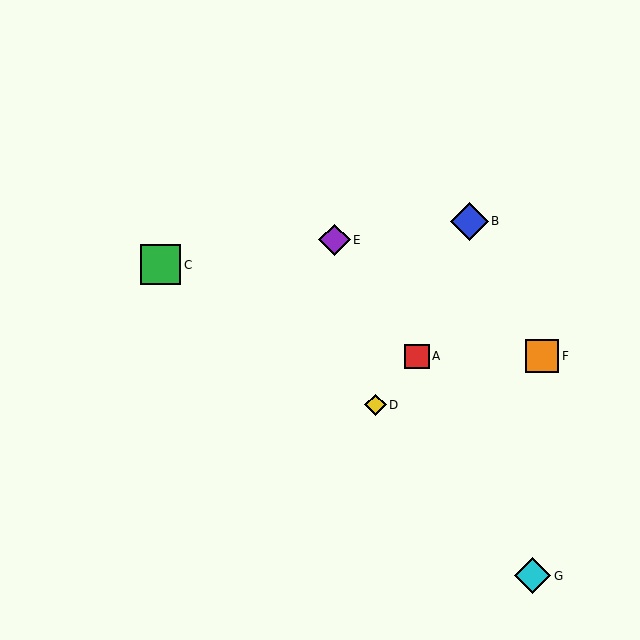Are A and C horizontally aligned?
No, A is at y≈356 and C is at y≈265.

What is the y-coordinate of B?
Object B is at y≈221.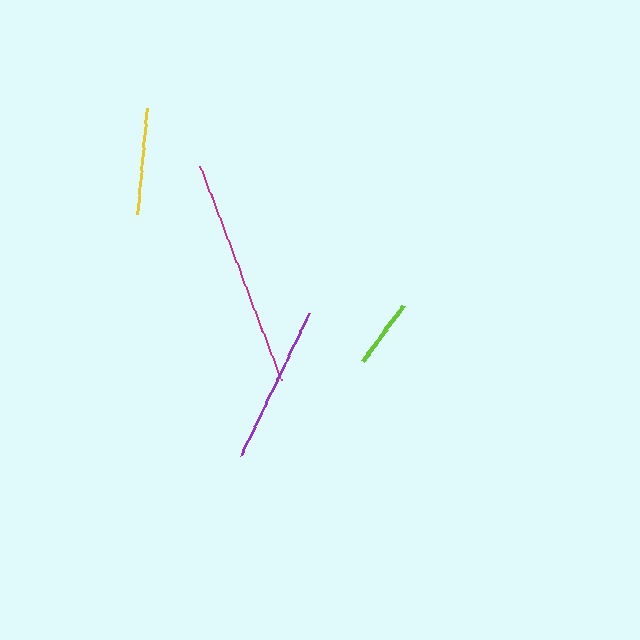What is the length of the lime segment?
The lime segment is approximately 69 pixels long.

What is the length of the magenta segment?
The magenta segment is approximately 229 pixels long.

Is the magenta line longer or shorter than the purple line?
The magenta line is longer than the purple line.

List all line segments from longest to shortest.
From longest to shortest: magenta, purple, yellow, lime.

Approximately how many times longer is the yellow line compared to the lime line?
The yellow line is approximately 1.5 times the length of the lime line.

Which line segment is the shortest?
The lime line is the shortest at approximately 69 pixels.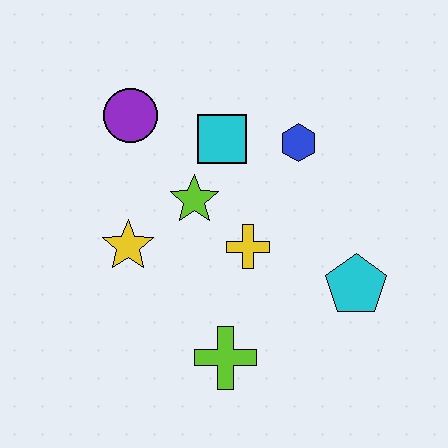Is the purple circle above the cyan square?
Yes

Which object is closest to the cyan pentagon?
The yellow cross is closest to the cyan pentagon.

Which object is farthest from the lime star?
The cyan pentagon is farthest from the lime star.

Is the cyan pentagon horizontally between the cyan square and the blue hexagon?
No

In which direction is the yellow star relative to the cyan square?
The yellow star is below the cyan square.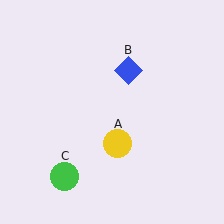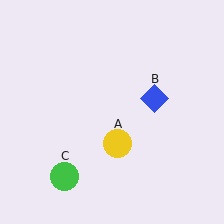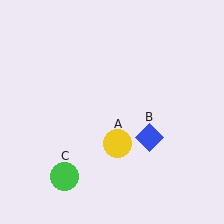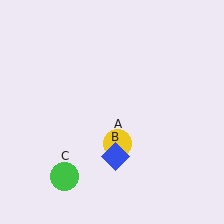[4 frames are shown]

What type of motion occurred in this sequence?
The blue diamond (object B) rotated clockwise around the center of the scene.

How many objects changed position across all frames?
1 object changed position: blue diamond (object B).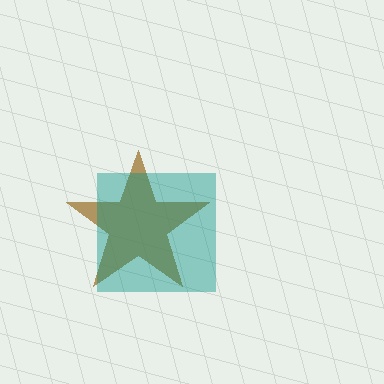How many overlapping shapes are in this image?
There are 2 overlapping shapes in the image.